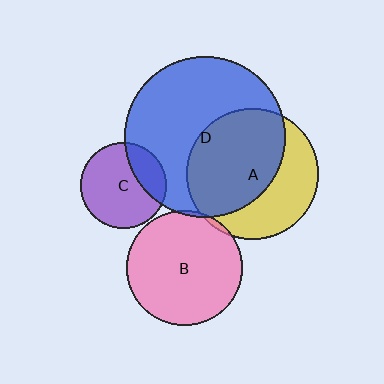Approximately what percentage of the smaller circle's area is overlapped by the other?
Approximately 60%.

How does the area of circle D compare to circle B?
Approximately 1.9 times.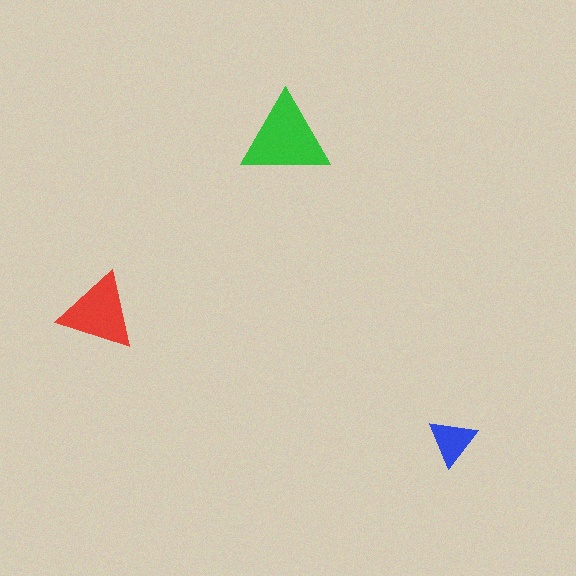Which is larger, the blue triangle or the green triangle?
The green one.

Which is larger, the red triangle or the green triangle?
The green one.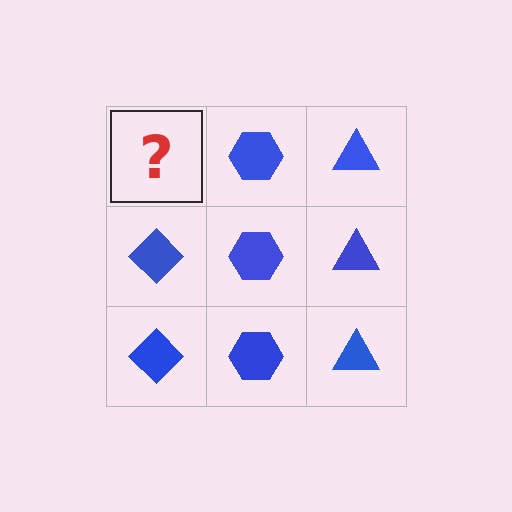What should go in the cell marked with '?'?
The missing cell should contain a blue diamond.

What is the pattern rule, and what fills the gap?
The rule is that each column has a consistent shape. The gap should be filled with a blue diamond.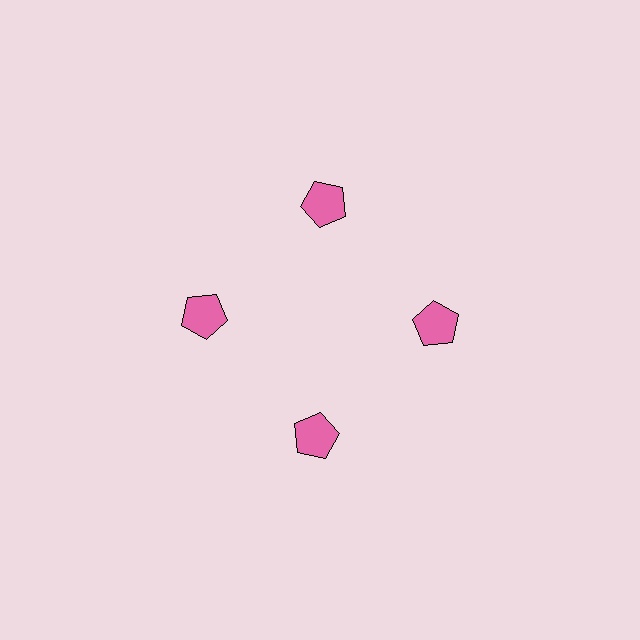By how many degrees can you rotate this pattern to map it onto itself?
The pattern maps onto itself every 90 degrees of rotation.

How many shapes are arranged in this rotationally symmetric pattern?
There are 4 shapes, arranged in 4 groups of 1.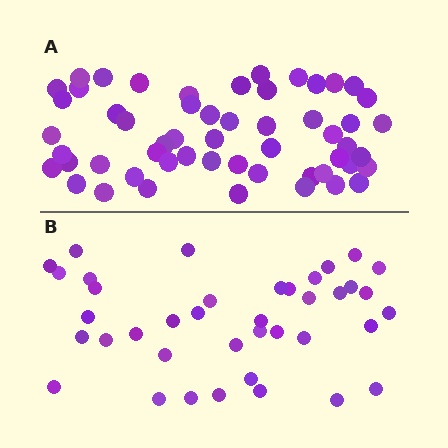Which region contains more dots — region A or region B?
Region A (the top region) has more dots.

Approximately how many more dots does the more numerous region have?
Region A has approximately 15 more dots than region B.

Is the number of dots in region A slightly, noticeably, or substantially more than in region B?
Region A has noticeably more, but not dramatically so. The ratio is roughly 1.4 to 1.